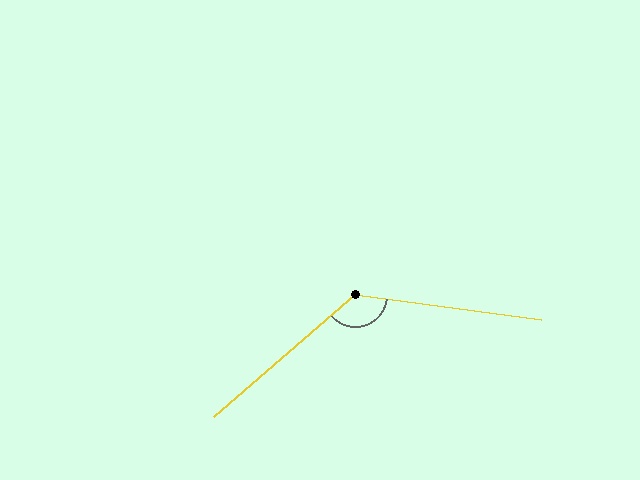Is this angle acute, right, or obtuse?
It is obtuse.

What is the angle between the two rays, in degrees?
Approximately 132 degrees.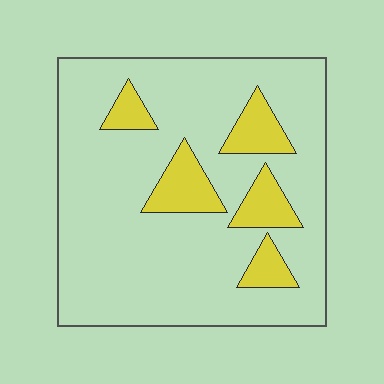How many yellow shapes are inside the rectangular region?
5.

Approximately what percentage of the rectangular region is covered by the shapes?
Approximately 15%.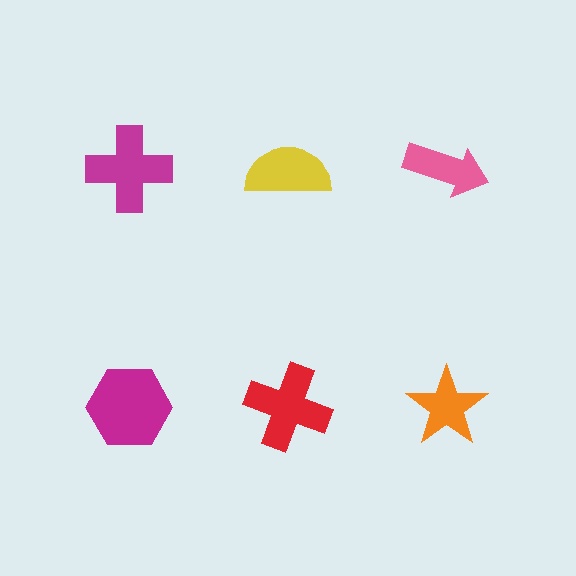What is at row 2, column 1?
A magenta hexagon.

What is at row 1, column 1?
A magenta cross.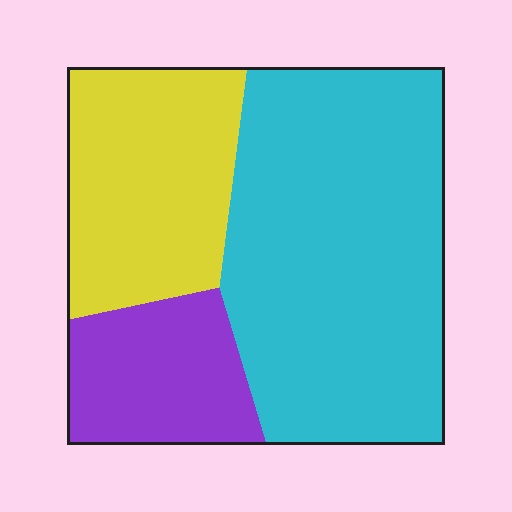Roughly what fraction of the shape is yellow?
Yellow covers around 25% of the shape.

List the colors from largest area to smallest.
From largest to smallest: cyan, yellow, purple.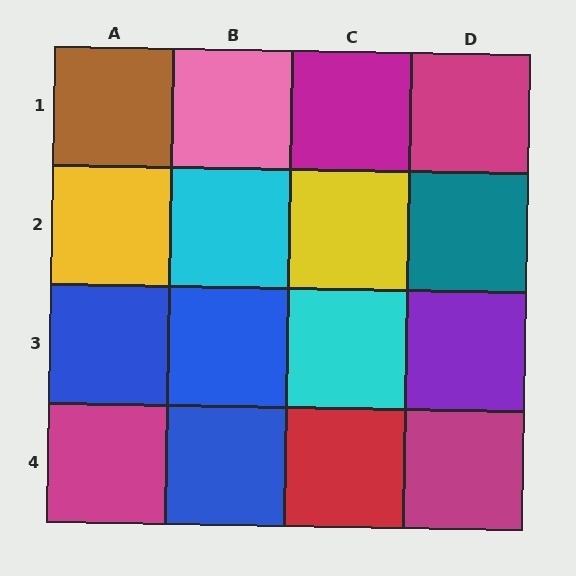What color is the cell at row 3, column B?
Blue.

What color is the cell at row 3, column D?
Purple.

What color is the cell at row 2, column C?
Yellow.